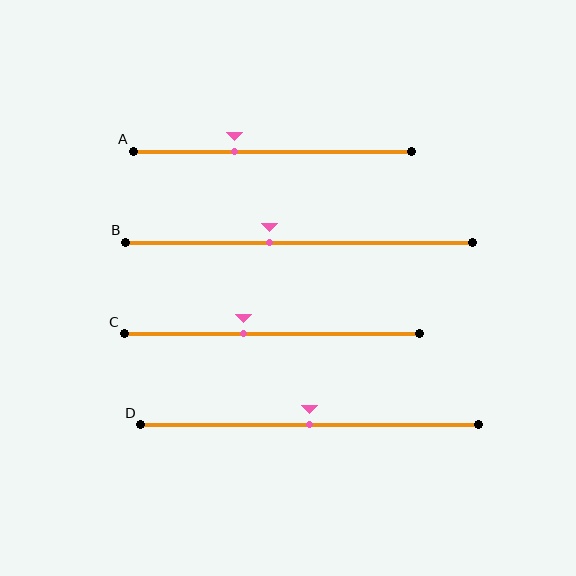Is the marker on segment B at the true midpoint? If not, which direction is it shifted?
No, the marker on segment B is shifted to the left by about 9% of the segment length.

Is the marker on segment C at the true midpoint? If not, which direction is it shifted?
No, the marker on segment C is shifted to the left by about 10% of the segment length.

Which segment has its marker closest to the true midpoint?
Segment D has its marker closest to the true midpoint.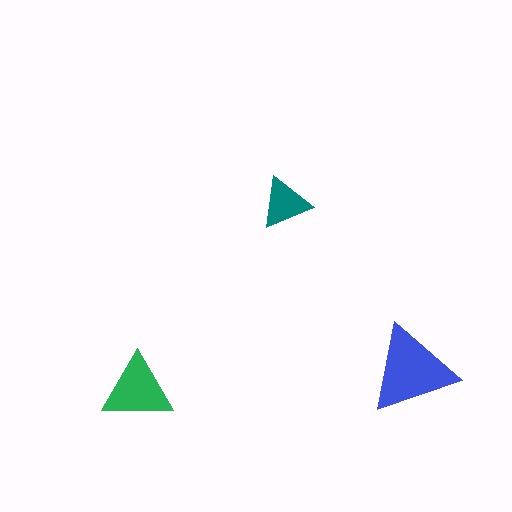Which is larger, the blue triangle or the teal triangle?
The blue one.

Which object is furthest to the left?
The green triangle is leftmost.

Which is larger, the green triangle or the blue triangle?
The blue one.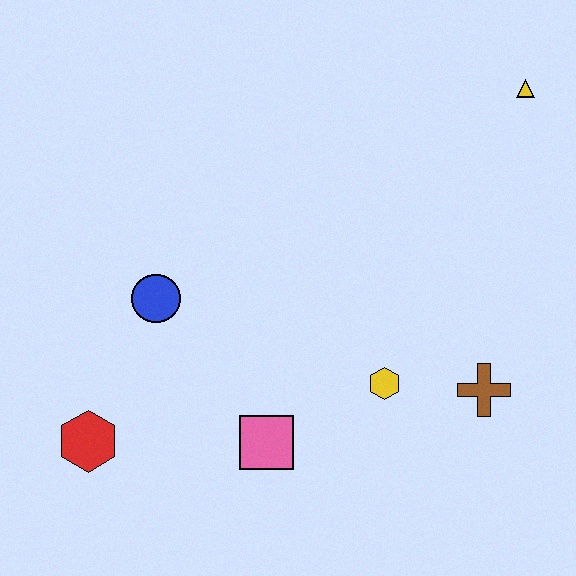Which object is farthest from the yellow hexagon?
The yellow triangle is farthest from the yellow hexagon.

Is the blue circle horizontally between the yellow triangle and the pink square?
No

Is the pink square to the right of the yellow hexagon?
No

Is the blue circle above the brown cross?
Yes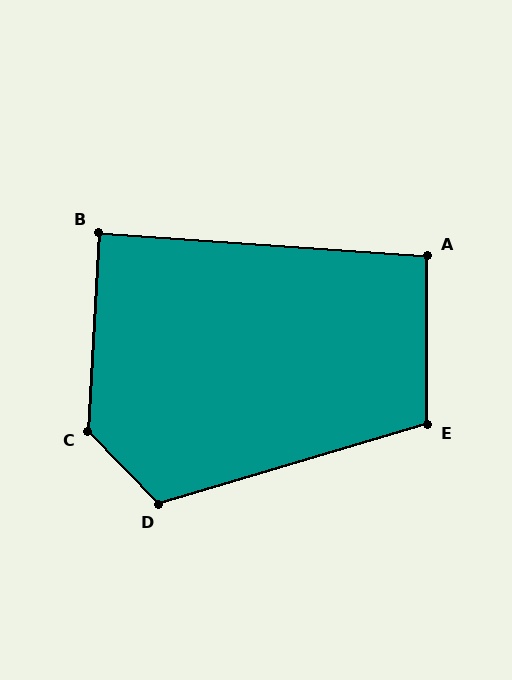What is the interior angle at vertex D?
Approximately 117 degrees (obtuse).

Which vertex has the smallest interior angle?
B, at approximately 89 degrees.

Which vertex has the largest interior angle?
C, at approximately 133 degrees.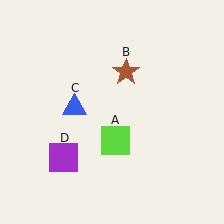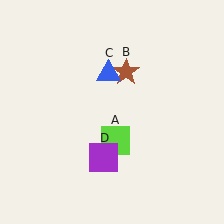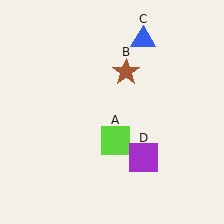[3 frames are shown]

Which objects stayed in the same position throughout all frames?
Lime square (object A) and brown star (object B) remained stationary.